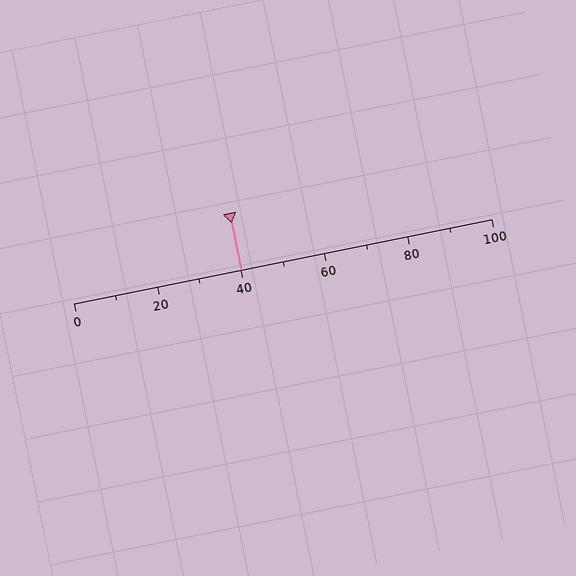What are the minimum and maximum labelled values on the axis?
The axis runs from 0 to 100.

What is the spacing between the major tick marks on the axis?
The major ticks are spaced 20 apart.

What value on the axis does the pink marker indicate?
The marker indicates approximately 40.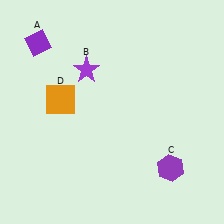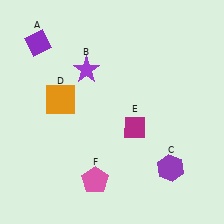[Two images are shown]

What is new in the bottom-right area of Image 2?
A magenta diamond (E) was added in the bottom-right area of Image 2.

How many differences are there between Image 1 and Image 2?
There are 2 differences between the two images.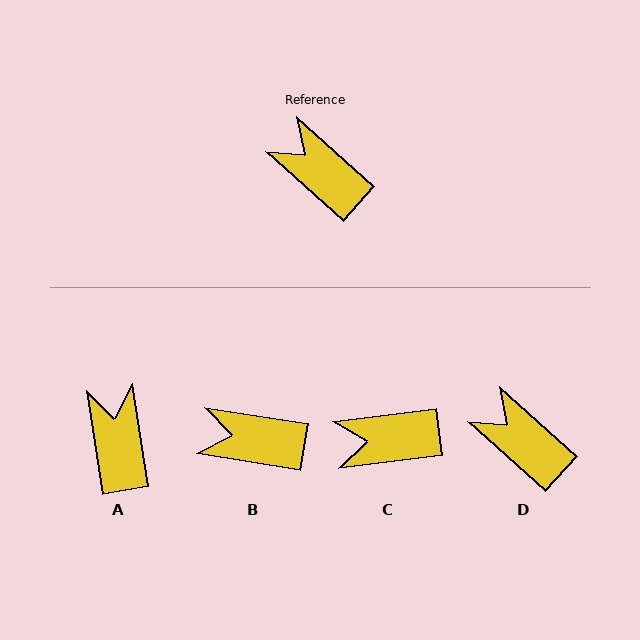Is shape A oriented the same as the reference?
No, it is off by about 39 degrees.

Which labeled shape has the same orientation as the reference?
D.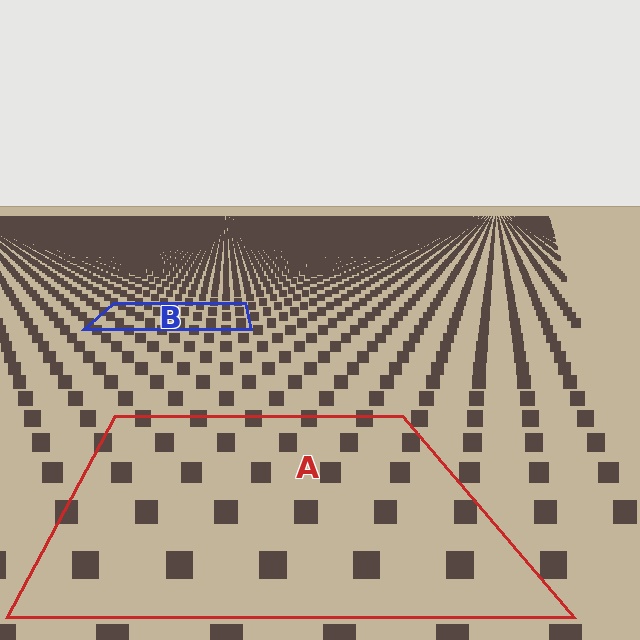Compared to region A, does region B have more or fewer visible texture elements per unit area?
Region B has more texture elements per unit area — they are packed more densely because it is farther away.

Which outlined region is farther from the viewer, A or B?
Region B is farther from the viewer — the texture elements inside it appear smaller and more densely packed.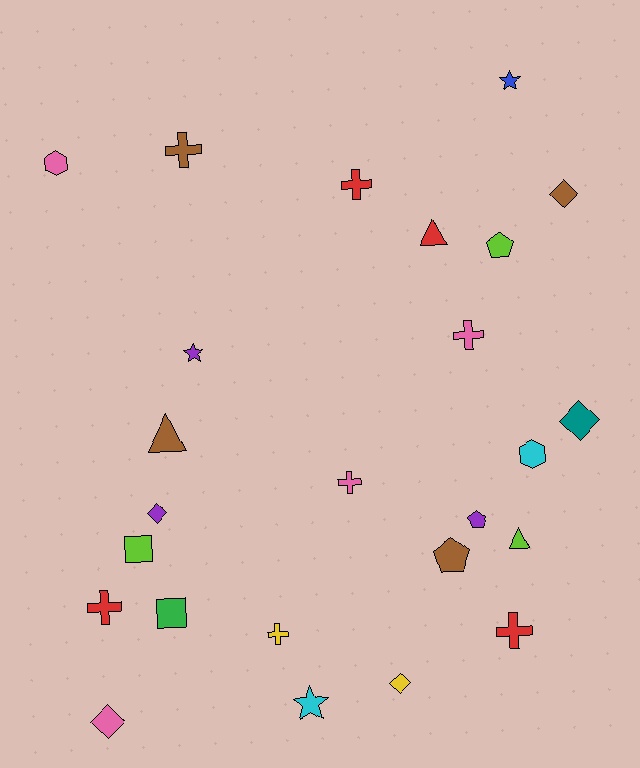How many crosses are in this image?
There are 7 crosses.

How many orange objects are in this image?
There are no orange objects.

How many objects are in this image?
There are 25 objects.